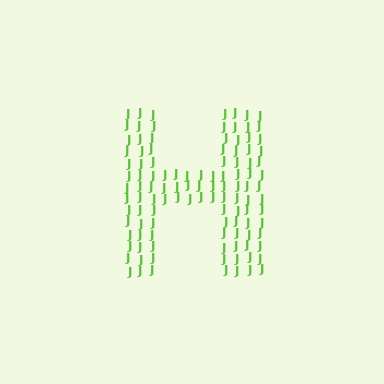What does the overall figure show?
The overall figure shows the letter H.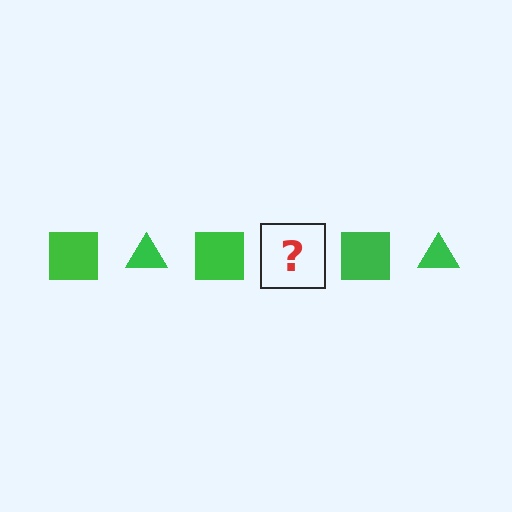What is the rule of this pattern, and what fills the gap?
The rule is that the pattern cycles through square, triangle shapes in green. The gap should be filled with a green triangle.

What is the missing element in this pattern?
The missing element is a green triangle.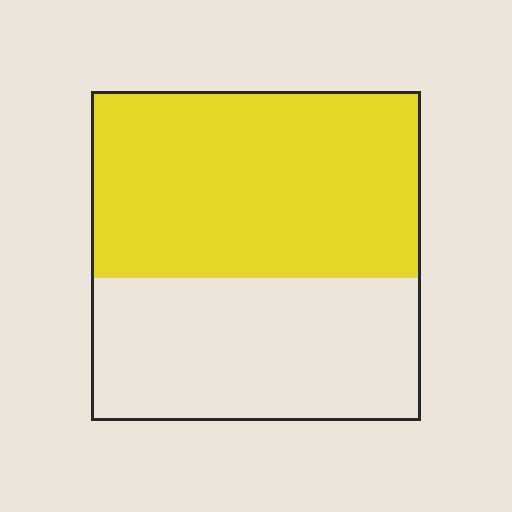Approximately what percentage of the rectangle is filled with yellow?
Approximately 55%.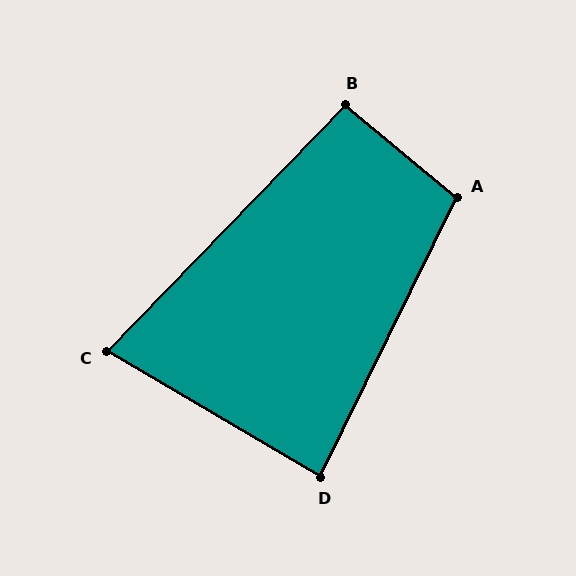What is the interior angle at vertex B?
Approximately 94 degrees (approximately right).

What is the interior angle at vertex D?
Approximately 86 degrees (approximately right).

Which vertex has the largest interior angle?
A, at approximately 104 degrees.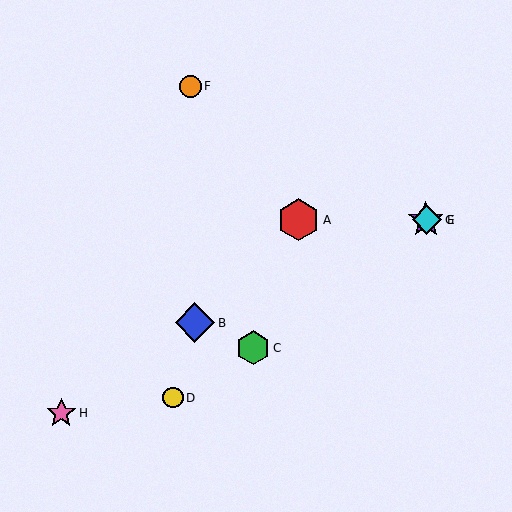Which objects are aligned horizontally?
Objects A, E, G are aligned horizontally.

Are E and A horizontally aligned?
Yes, both are at y≈220.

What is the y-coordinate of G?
Object G is at y≈220.